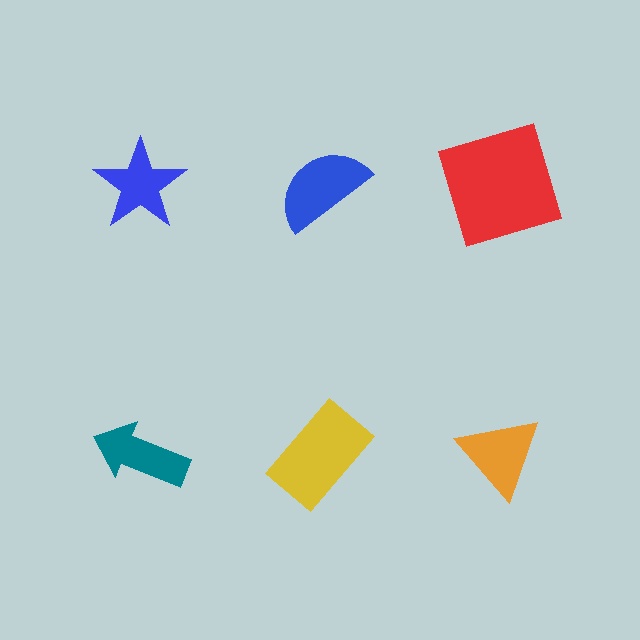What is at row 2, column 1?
A teal arrow.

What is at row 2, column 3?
An orange triangle.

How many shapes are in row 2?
3 shapes.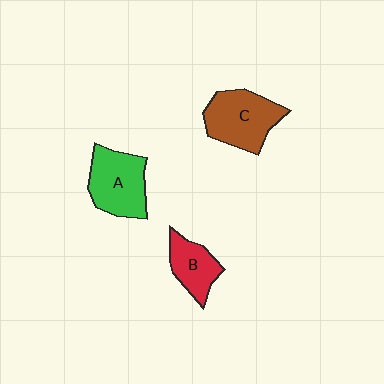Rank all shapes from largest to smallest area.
From largest to smallest: C (brown), A (green), B (red).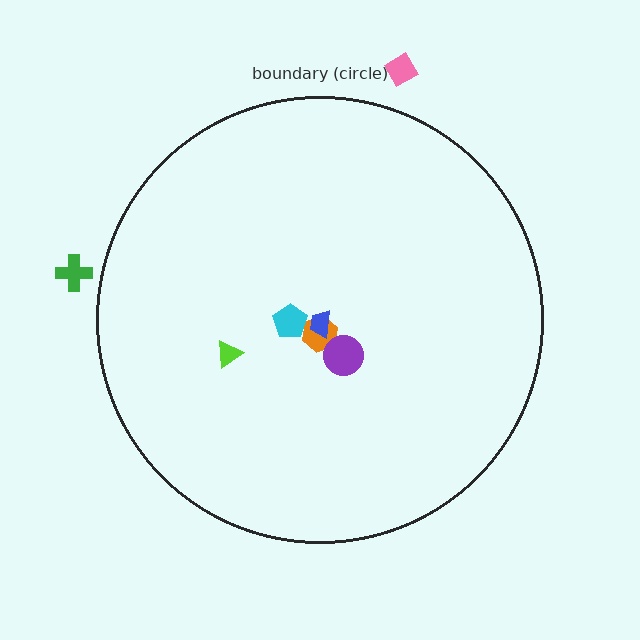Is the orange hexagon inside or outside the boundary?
Inside.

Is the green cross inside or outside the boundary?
Outside.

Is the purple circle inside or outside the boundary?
Inside.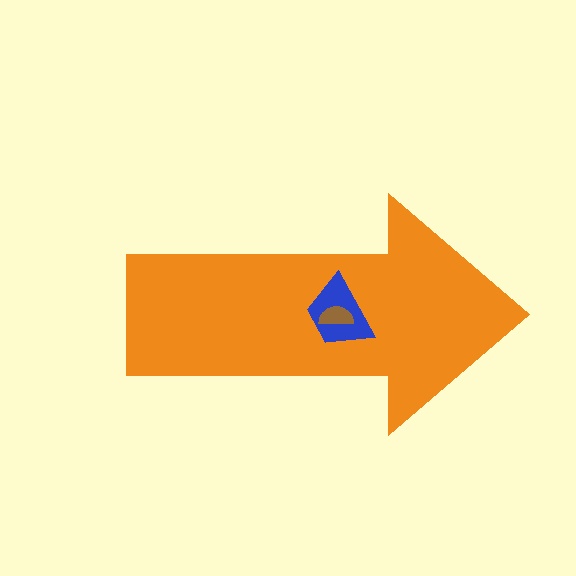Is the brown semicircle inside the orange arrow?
Yes.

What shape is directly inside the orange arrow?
The blue trapezoid.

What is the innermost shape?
The brown semicircle.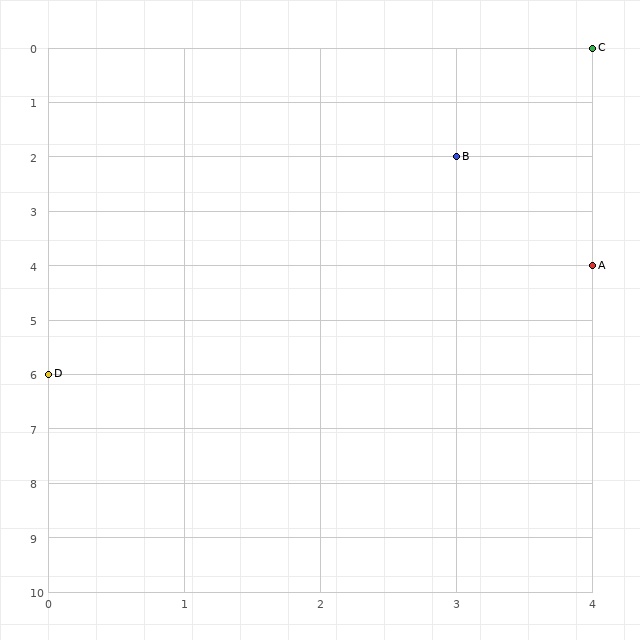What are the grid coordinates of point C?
Point C is at grid coordinates (4, 0).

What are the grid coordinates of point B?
Point B is at grid coordinates (3, 2).